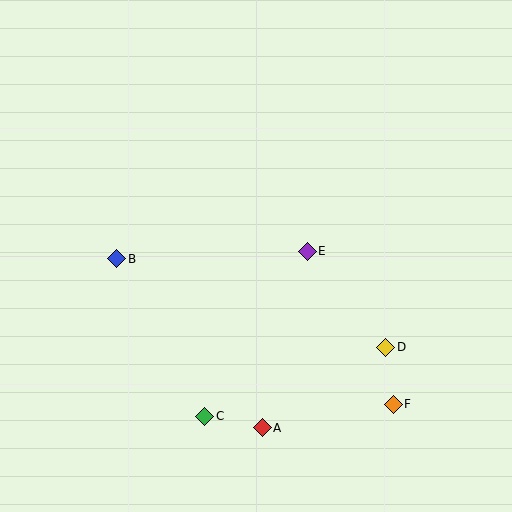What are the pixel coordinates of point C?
Point C is at (205, 416).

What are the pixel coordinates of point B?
Point B is at (117, 259).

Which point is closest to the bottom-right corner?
Point F is closest to the bottom-right corner.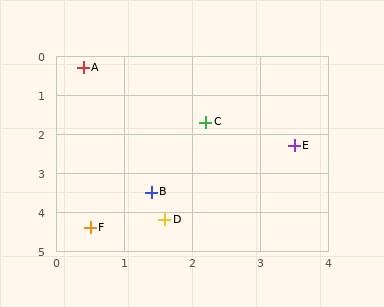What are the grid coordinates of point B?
Point B is at approximately (1.4, 3.5).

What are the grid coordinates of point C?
Point C is at approximately (2.2, 1.7).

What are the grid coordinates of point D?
Point D is at approximately (1.6, 4.2).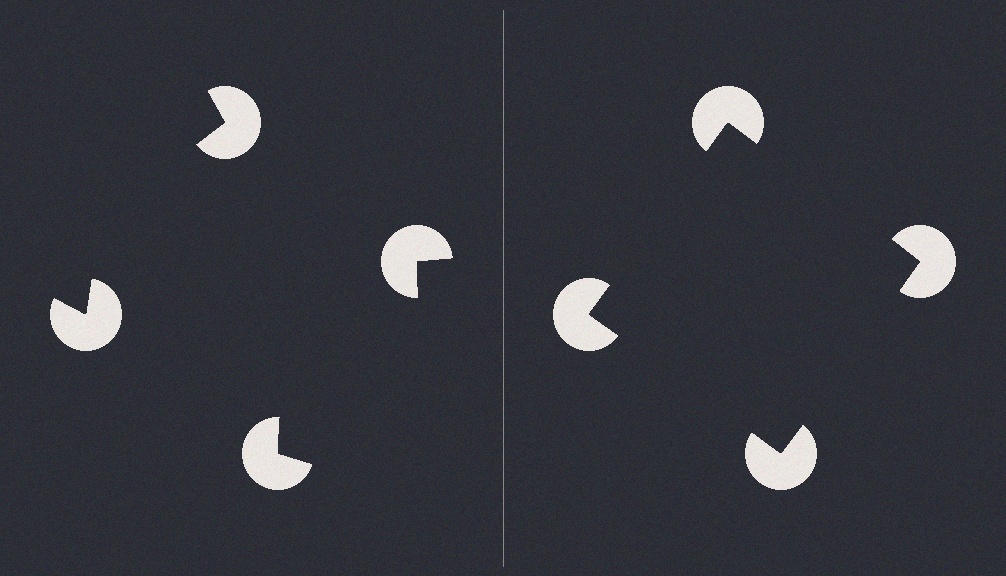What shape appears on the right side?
An illusory square.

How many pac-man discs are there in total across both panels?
8 — 4 on each side.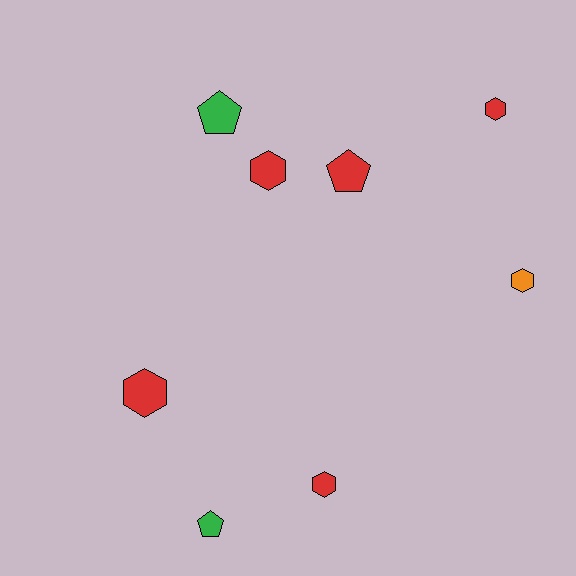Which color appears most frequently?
Red, with 5 objects.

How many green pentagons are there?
There are 2 green pentagons.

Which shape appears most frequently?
Hexagon, with 5 objects.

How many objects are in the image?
There are 8 objects.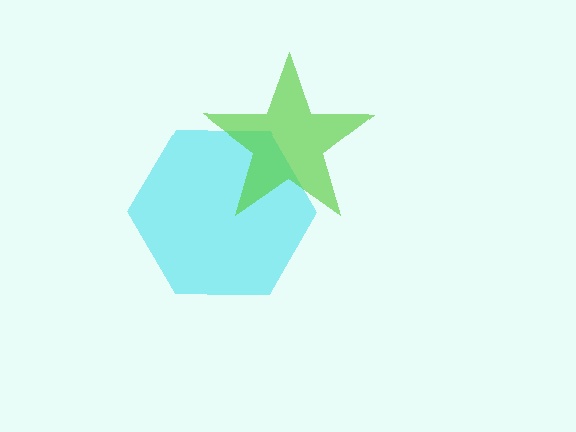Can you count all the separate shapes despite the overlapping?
Yes, there are 2 separate shapes.